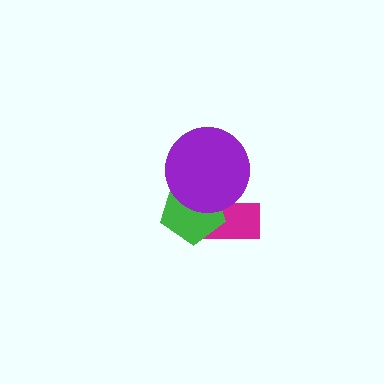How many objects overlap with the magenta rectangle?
2 objects overlap with the magenta rectangle.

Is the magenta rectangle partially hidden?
Yes, it is partially covered by another shape.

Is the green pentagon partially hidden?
Yes, it is partially covered by another shape.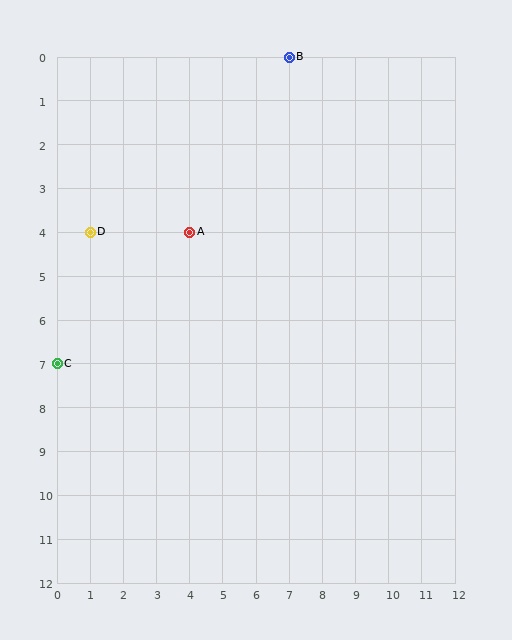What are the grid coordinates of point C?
Point C is at grid coordinates (0, 7).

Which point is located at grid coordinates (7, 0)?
Point B is at (7, 0).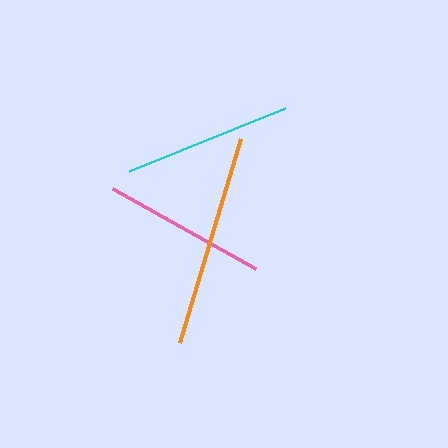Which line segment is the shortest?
The pink line is the shortest at approximately 163 pixels.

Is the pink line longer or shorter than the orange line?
The orange line is longer than the pink line.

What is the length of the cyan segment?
The cyan segment is approximately 169 pixels long.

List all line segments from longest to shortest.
From longest to shortest: orange, cyan, pink.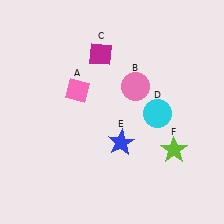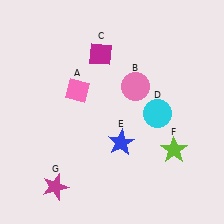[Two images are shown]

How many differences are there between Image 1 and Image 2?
There is 1 difference between the two images.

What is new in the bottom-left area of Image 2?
A magenta star (G) was added in the bottom-left area of Image 2.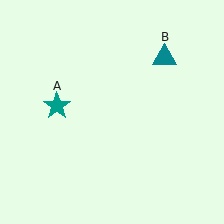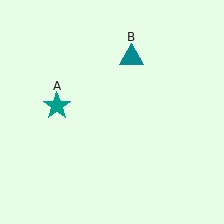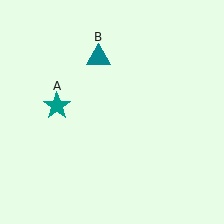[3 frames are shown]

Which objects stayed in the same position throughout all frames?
Teal star (object A) remained stationary.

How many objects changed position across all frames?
1 object changed position: teal triangle (object B).